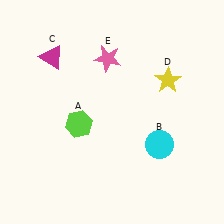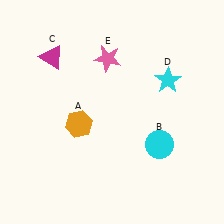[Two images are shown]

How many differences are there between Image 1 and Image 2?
There are 2 differences between the two images.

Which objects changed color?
A changed from lime to orange. D changed from yellow to cyan.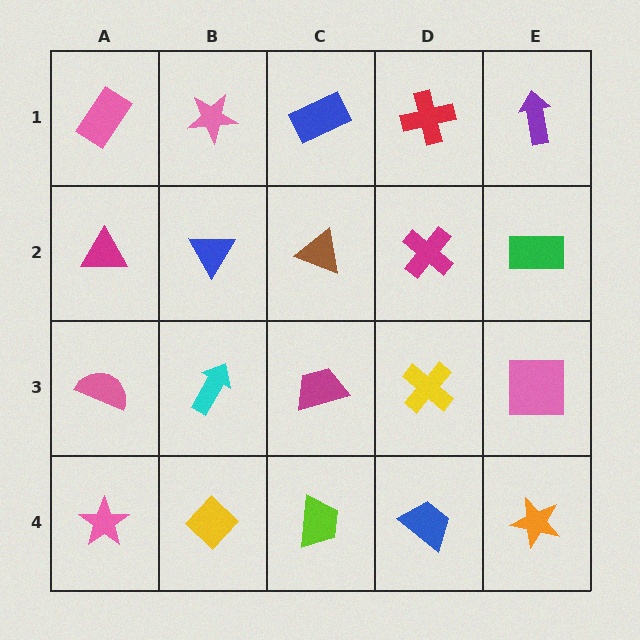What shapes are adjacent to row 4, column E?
A pink square (row 3, column E), a blue trapezoid (row 4, column D).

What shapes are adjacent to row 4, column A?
A pink semicircle (row 3, column A), a yellow diamond (row 4, column B).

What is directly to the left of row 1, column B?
A pink rectangle.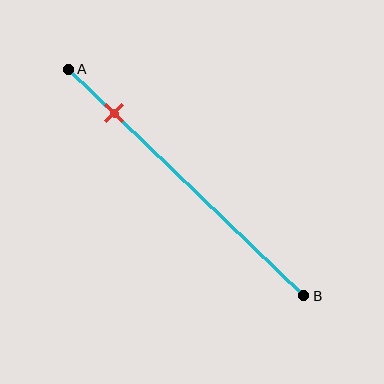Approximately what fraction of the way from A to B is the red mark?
The red mark is approximately 20% of the way from A to B.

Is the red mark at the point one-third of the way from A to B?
No, the mark is at about 20% from A, not at the 33% one-third point.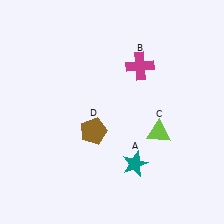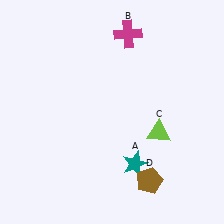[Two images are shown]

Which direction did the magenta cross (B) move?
The magenta cross (B) moved up.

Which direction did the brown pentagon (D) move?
The brown pentagon (D) moved right.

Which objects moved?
The objects that moved are: the magenta cross (B), the brown pentagon (D).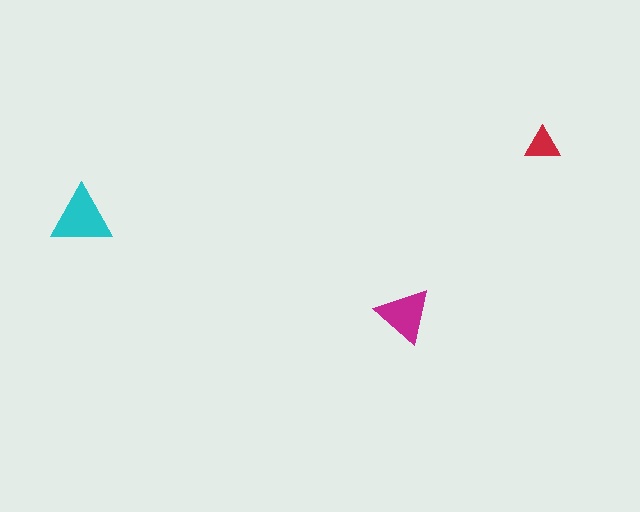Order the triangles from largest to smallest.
the cyan one, the magenta one, the red one.